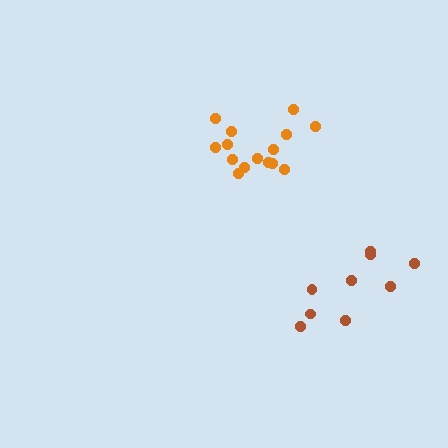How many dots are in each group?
Group 1: 9 dots, Group 2: 15 dots (24 total).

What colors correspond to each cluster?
The clusters are colored: brown, orange.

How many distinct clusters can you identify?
There are 2 distinct clusters.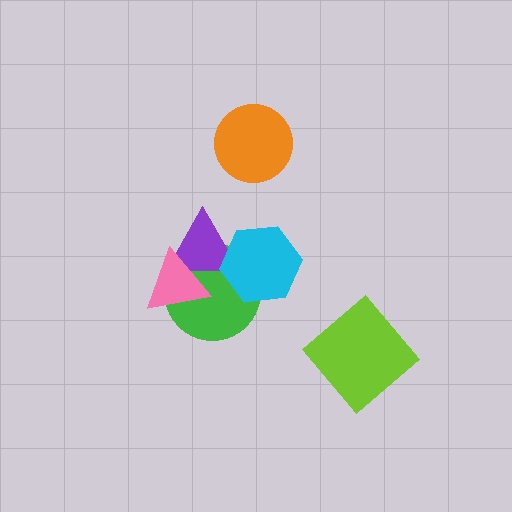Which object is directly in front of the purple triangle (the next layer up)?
The pink triangle is directly in front of the purple triangle.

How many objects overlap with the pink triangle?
2 objects overlap with the pink triangle.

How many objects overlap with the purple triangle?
3 objects overlap with the purple triangle.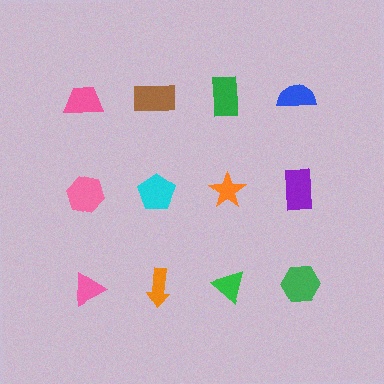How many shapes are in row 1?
4 shapes.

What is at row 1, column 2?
A brown rectangle.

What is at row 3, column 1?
A pink triangle.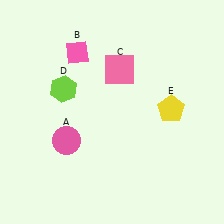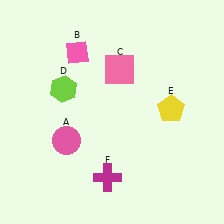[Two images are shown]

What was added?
A magenta cross (F) was added in Image 2.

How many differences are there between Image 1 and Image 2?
There is 1 difference between the two images.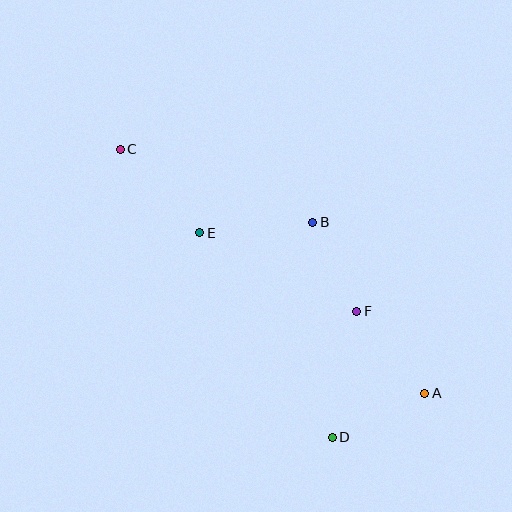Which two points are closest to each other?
Points B and F are closest to each other.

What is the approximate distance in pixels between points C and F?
The distance between C and F is approximately 287 pixels.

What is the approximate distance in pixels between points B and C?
The distance between B and C is approximately 206 pixels.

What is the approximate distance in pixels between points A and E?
The distance between A and E is approximately 276 pixels.